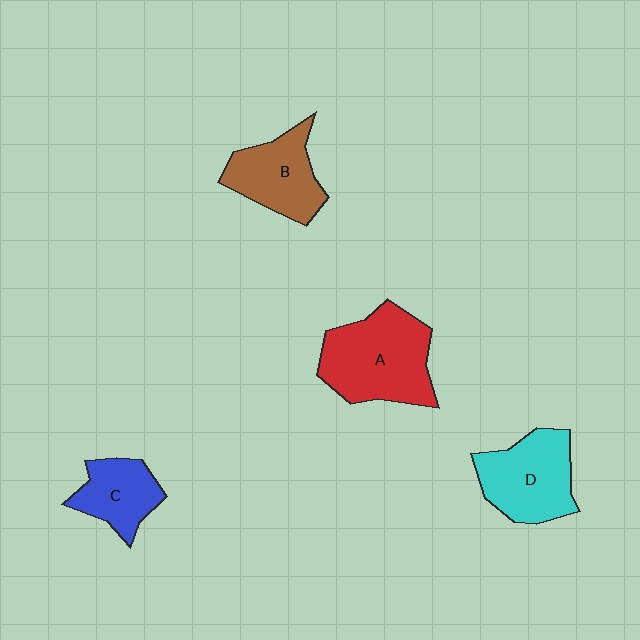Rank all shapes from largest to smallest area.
From largest to smallest: A (red), D (cyan), B (brown), C (blue).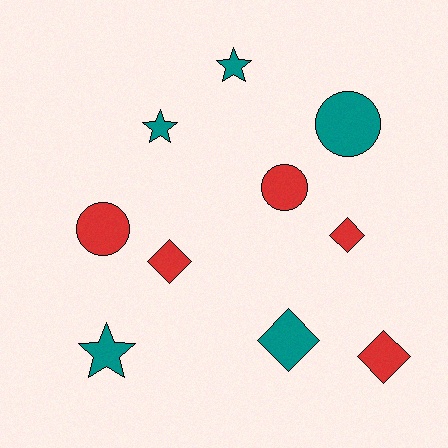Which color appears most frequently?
Red, with 5 objects.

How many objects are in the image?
There are 10 objects.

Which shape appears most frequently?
Diamond, with 4 objects.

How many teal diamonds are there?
There is 1 teal diamond.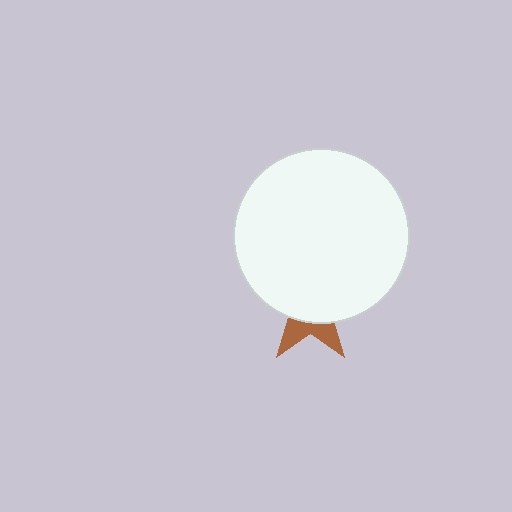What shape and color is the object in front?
The object in front is a white circle.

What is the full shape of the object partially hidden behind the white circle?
The partially hidden object is a brown star.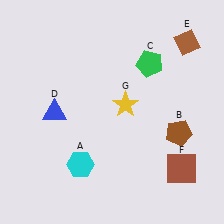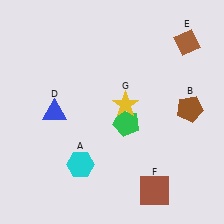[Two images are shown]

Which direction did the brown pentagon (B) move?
The brown pentagon (B) moved up.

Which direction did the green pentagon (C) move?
The green pentagon (C) moved down.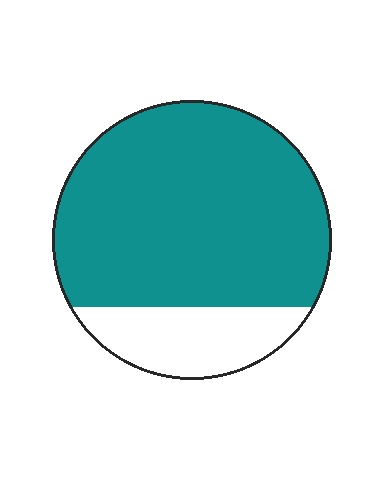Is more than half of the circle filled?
Yes.